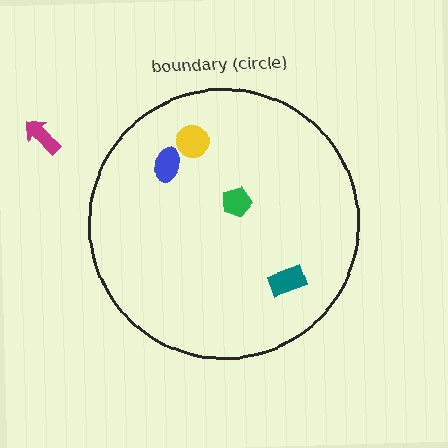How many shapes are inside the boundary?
4 inside, 1 outside.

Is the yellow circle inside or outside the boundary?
Inside.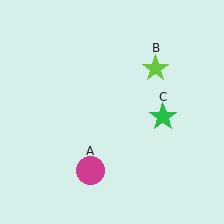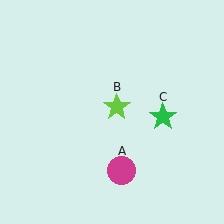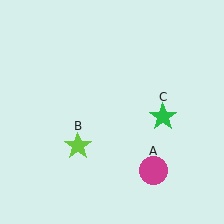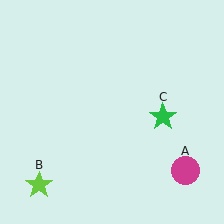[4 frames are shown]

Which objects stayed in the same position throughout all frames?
Green star (object C) remained stationary.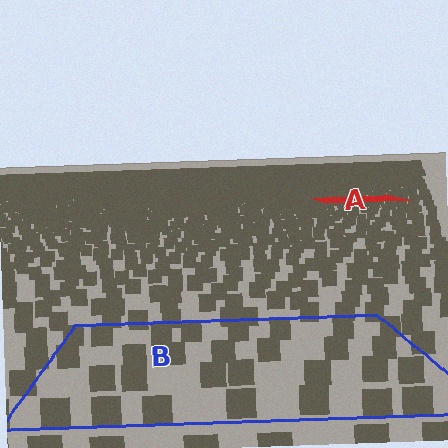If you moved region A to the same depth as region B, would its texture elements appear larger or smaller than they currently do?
They would appear larger. At a closer depth, the same texture elements are projected at a bigger on-screen size.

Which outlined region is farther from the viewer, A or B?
Region A is farther from the viewer — the texture elements inside it appear smaller and more densely packed.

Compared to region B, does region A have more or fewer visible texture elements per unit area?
Region A has more texture elements per unit area — they are packed more densely because it is farther away.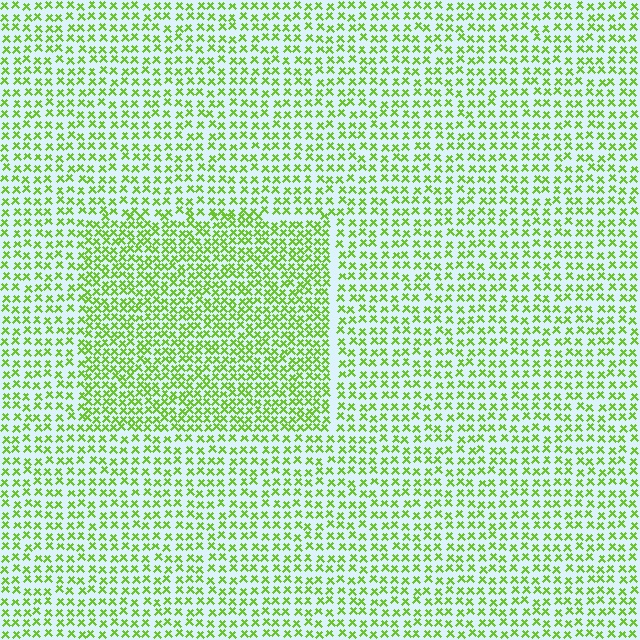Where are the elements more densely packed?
The elements are more densely packed inside the rectangle boundary.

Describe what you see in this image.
The image contains small lime elements arranged at two different densities. A rectangle-shaped region is visible where the elements are more densely packed than the surrounding area.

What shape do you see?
I see a rectangle.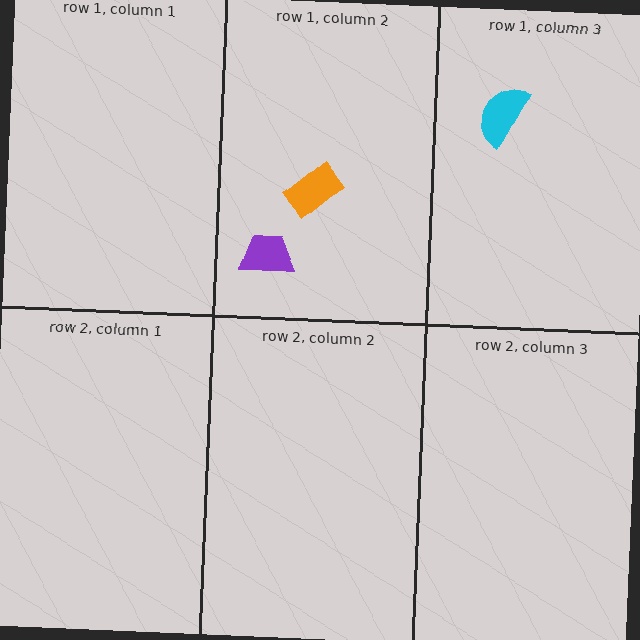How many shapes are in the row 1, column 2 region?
2.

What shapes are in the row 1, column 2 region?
The purple trapezoid, the orange rectangle.